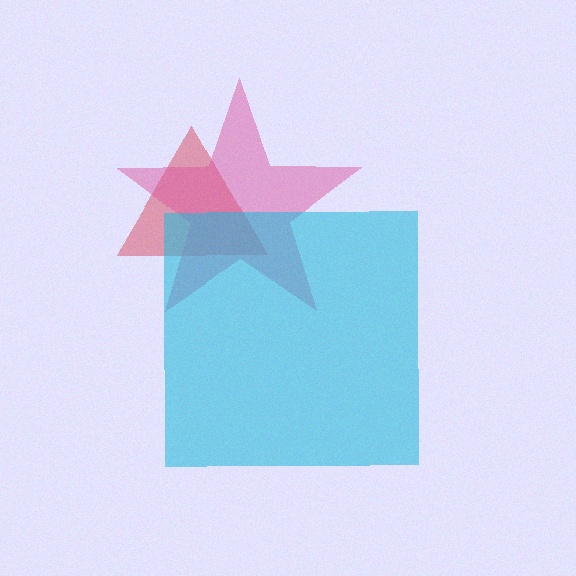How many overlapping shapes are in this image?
There are 3 overlapping shapes in the image.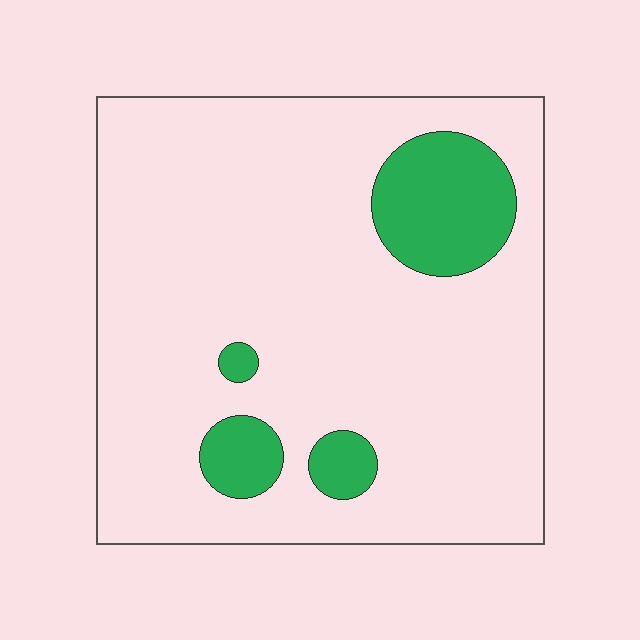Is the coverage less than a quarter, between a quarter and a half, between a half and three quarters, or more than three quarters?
Less than a quarter.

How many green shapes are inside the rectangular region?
4.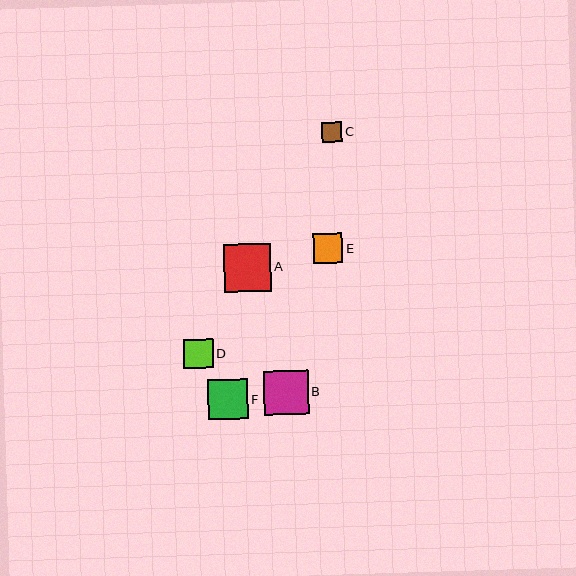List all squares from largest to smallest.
From largest to smallest: A, B, F, D, E, C.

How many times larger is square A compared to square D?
Square A is approximately 1.6 times the size of square D.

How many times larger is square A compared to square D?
Square A is approximately 1.6 times the size of square D.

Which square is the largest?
Square A is the largest with a size of approximately 48 pixels.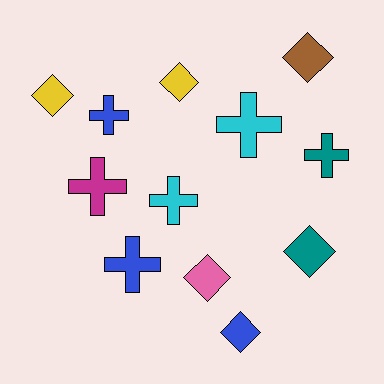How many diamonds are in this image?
There are 6 diamonds.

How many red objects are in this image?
There are no red objects.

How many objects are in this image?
There are 12 objects.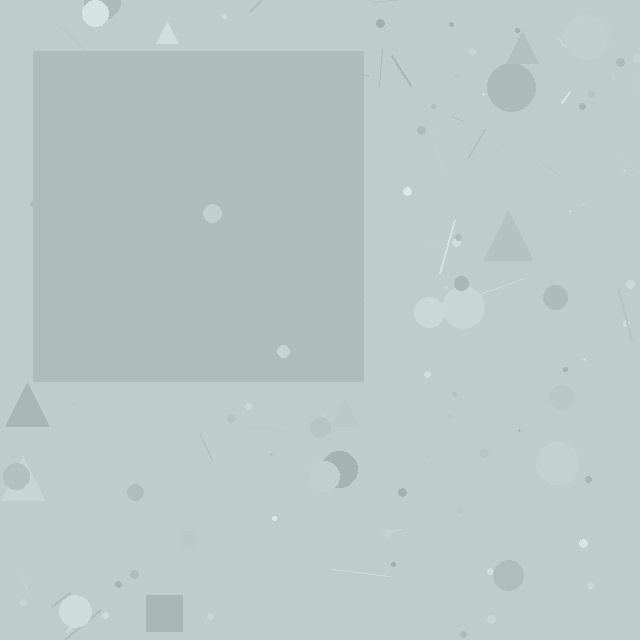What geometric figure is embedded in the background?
A square is embedded in the background.